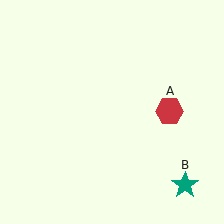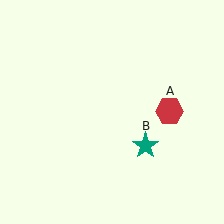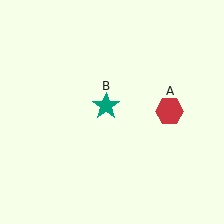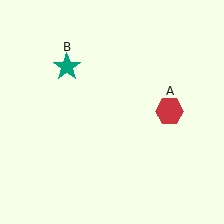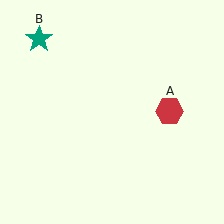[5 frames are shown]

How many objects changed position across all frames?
1 object changed position: teal star (object B).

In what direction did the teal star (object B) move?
The teal star (object B) moved up and to the left.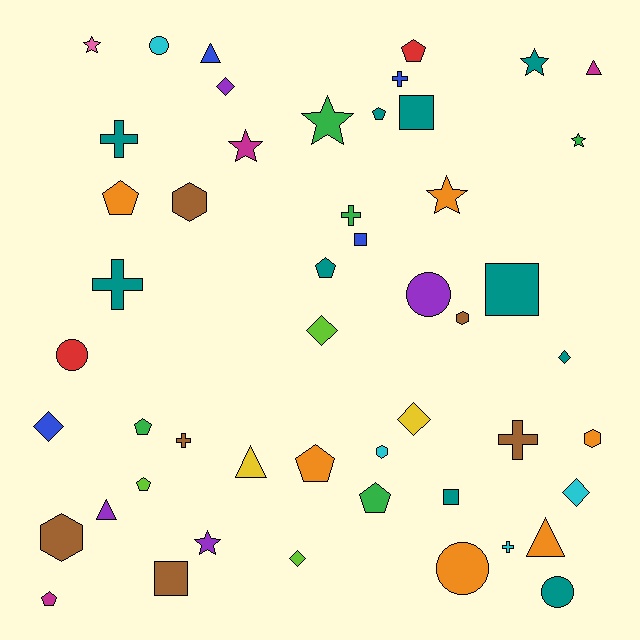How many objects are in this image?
There are 50 objects.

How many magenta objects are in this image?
There are 3 magenta objects.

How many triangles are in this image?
There are 5 triangles.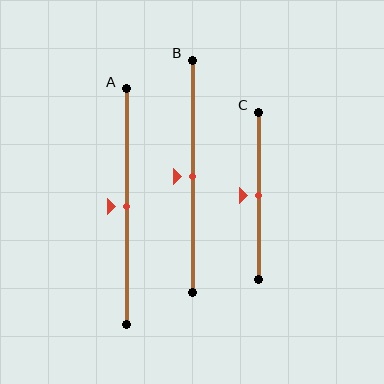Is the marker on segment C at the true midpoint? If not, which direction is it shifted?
Yes, the marker on segment C is at the true midpoint.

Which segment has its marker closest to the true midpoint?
Segment A has its marker closest to the true midpoint.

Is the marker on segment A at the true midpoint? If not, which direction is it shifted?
Yes, the marker on segment A is at the true midpoint.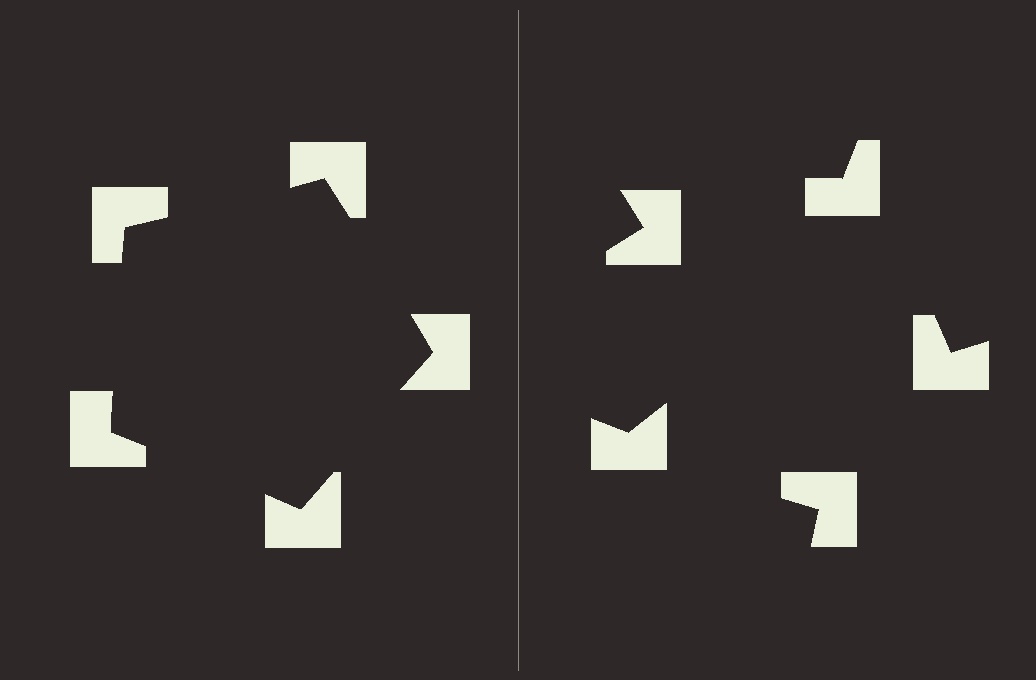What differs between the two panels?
The notched squares are positioned identically on both sides; only the wedge orientations differ. On the left they align to a pentagon; on the right they are misaligned.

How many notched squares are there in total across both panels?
10 — 5 on each side.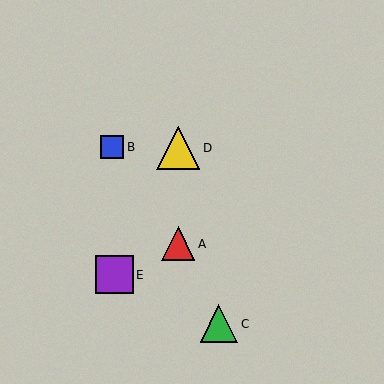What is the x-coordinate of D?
Object D is at x≈178.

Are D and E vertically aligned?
No, D is at x≈178 and E is at x≈115.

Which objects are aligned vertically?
Objects A, D are aligned vertically.